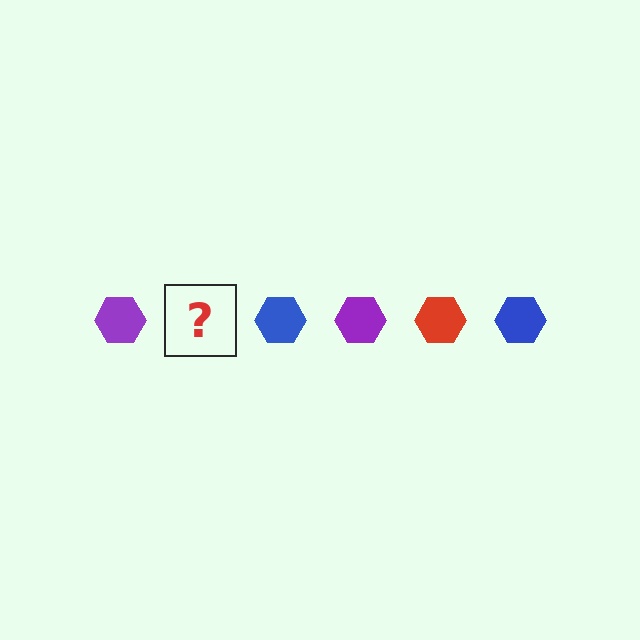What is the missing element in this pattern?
The missing element is a red hexagon.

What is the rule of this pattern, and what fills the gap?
The rule is that the pattern cycles through purple, red, blue hexagons. The gap should be filled with a red hexagon.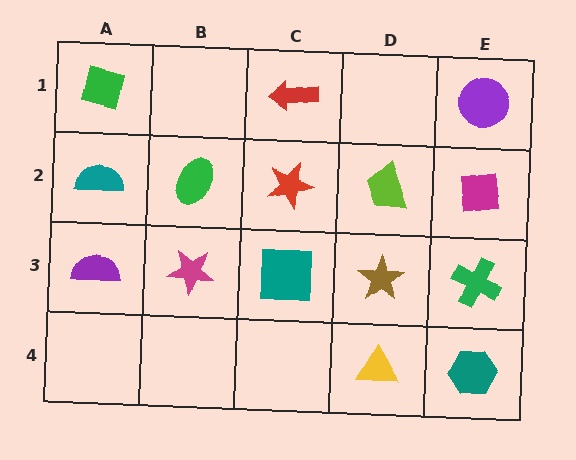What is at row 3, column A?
A purple semicircle.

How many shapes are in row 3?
5 shapes.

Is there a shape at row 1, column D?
No, that cell is empty.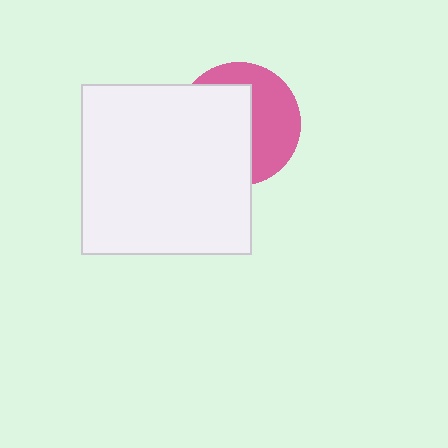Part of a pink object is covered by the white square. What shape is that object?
It is a circle.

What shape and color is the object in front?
The object in front is a white square.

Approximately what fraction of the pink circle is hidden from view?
Roughly 55% of the pink circle is hidden behind the white square.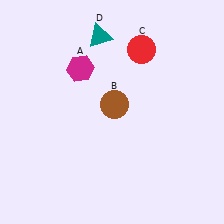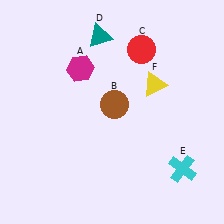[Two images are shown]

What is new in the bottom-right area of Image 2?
A cyan cross (E) was added in the bottom-right area of Image 2.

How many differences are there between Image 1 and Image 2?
There are 2 differences between the two images.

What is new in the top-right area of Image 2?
A yellow triangle (F) was added in the top-right area of Image 2.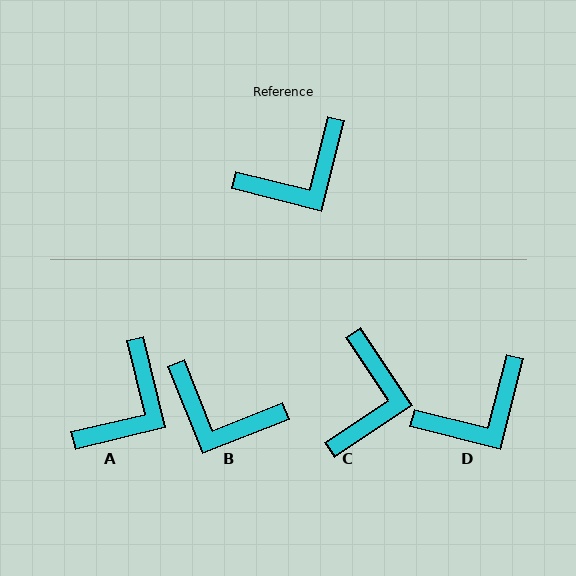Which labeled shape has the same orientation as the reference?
D.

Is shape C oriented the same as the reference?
No, it is off by about 48 degrees.